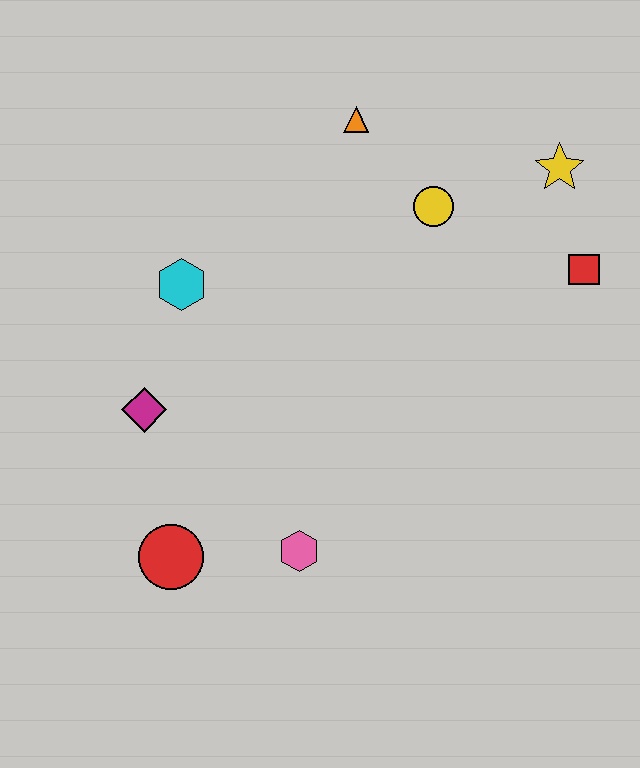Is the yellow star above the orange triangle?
No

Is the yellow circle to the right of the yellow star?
No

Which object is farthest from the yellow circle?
The red circle is farthest from the yellow circle.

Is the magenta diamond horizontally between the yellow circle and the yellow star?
No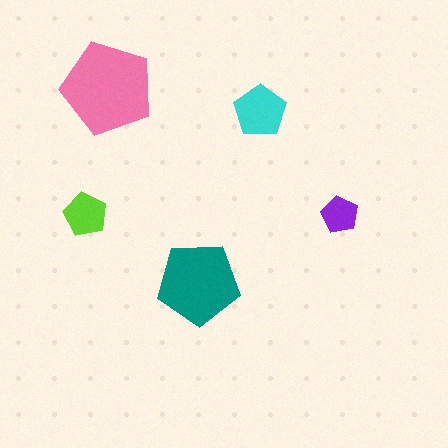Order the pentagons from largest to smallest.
the pink one, the teal one, the cyan one, the lime one, the purple one.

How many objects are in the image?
There are 5 objects in the image.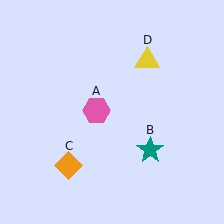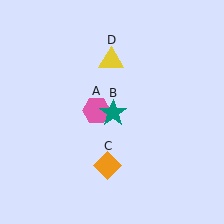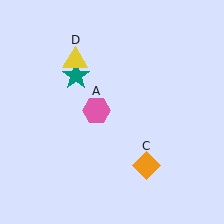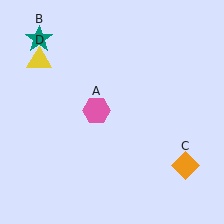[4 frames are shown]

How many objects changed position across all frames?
3 objects changed position: teal star (object B), orange diamond (object C), yellow triangle (object D).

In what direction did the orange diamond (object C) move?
The orange diamond (object C) moved right.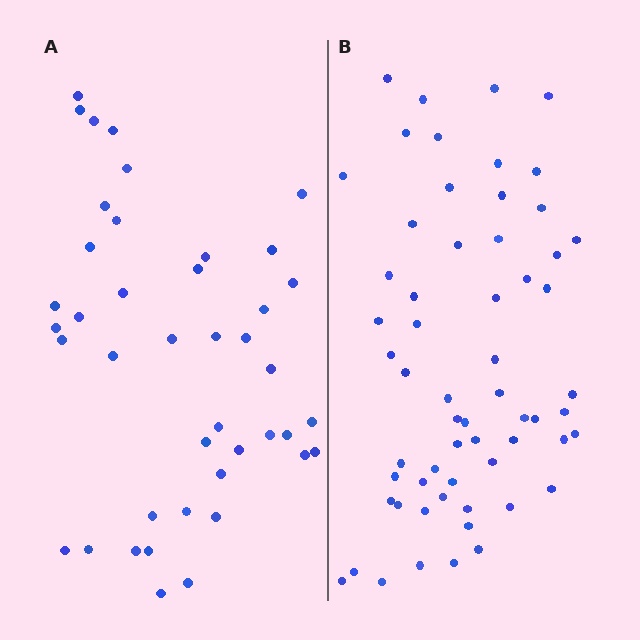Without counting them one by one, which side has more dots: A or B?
Region B (the right region) has more dots.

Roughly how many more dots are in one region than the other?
Region B has approximately 20 more dots than region A.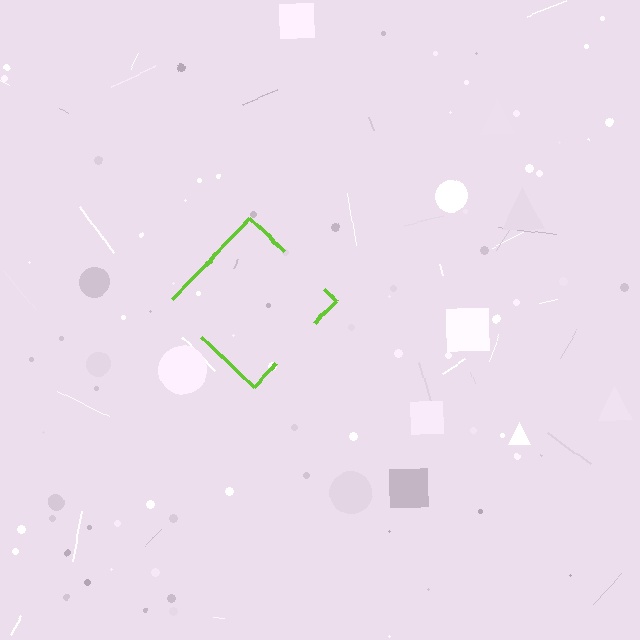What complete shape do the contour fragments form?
The contour fragments form a diamond.